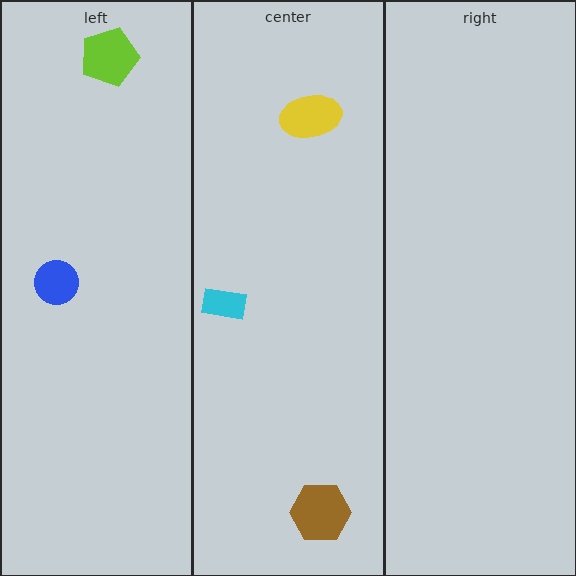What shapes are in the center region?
The brown hexagon, the yellow ellipse, the cyan rectangle.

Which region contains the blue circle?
The left region.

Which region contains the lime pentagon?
The left region.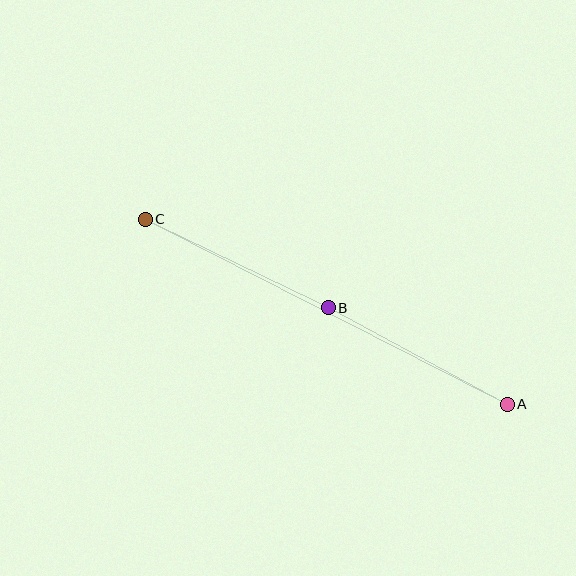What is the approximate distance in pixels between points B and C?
The distance between B and C is approximately 203 pixels.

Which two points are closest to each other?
Points A and B are closest to each other.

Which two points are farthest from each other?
Points A and C are farthest from each other.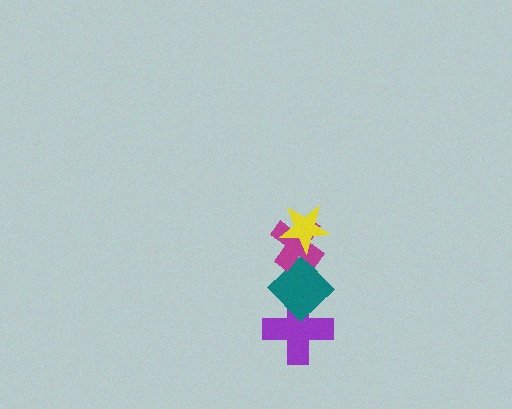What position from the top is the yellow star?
The yellow star is 1st from the top.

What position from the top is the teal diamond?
The teal diamond is 3rd from the top.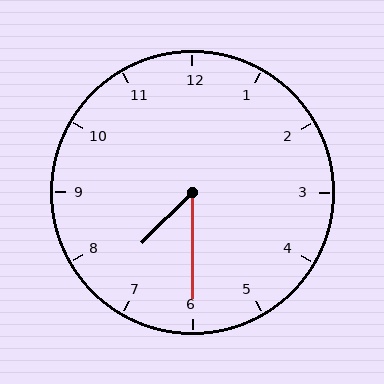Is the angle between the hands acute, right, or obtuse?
It is acute.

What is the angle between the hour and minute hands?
Approximately 45 degrees.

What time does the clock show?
7:30.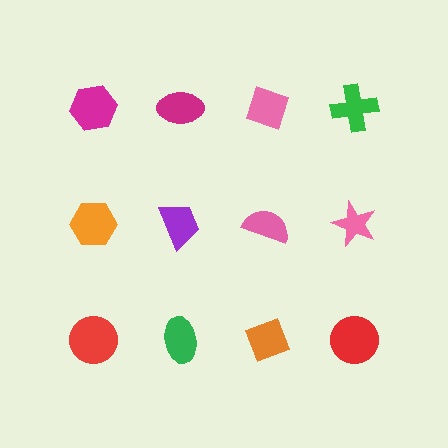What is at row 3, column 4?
A red circle.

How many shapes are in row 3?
4 shapes.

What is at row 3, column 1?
A red circle.